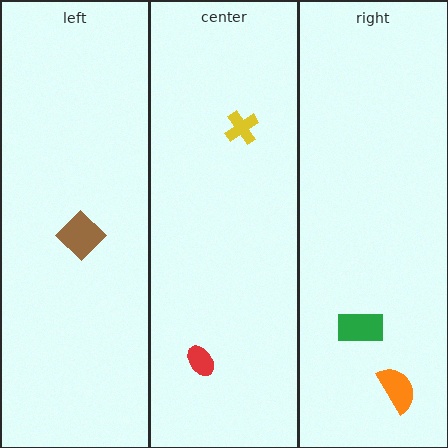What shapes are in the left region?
The brown diamond.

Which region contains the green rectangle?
The right region.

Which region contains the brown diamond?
The left region.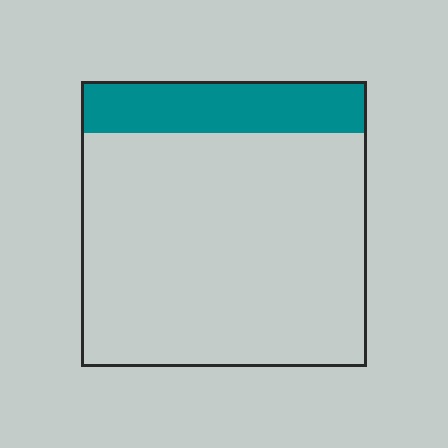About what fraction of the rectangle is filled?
About one sixth (1/6).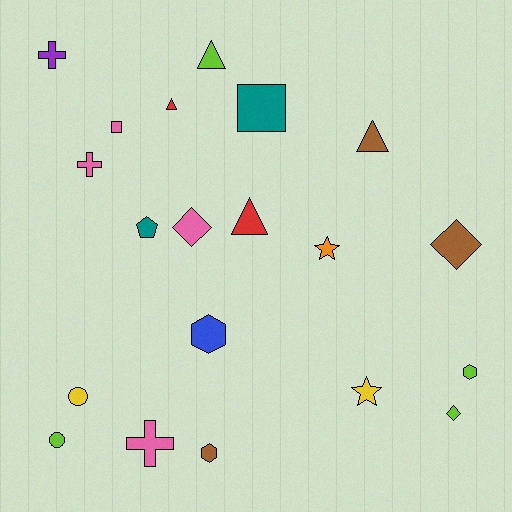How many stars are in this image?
There are 2 stars.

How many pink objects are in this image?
There are 4 pink objects.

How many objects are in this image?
There are 20 objects.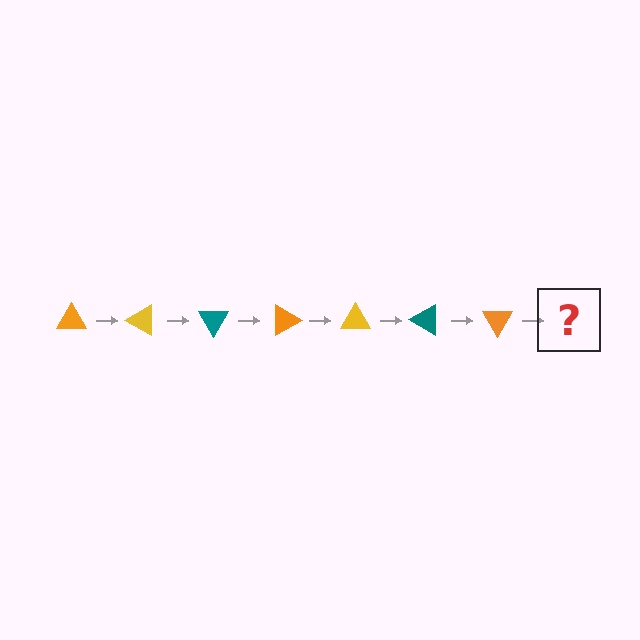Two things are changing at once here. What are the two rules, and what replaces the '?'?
The two rules are that it rotates 30 degrees each step and the color cycles through orange, yellow, and teal. The '?' should be a yellow triangle, rotated 210 degrees from the start.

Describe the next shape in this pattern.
It should be a yellow triangle, rotated 210 degrees from the start.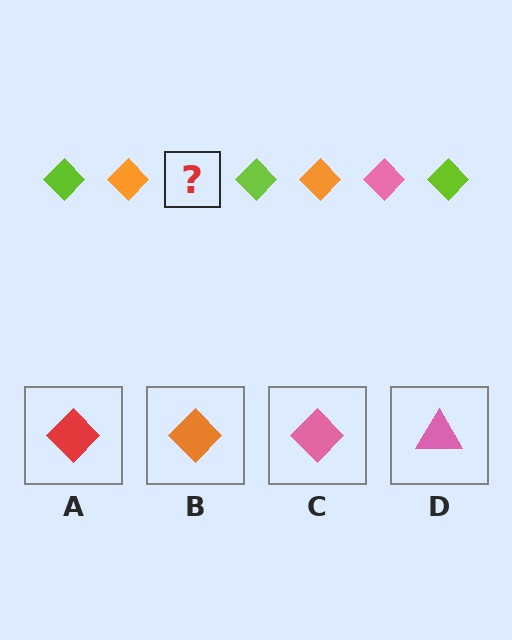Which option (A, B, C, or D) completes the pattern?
C.